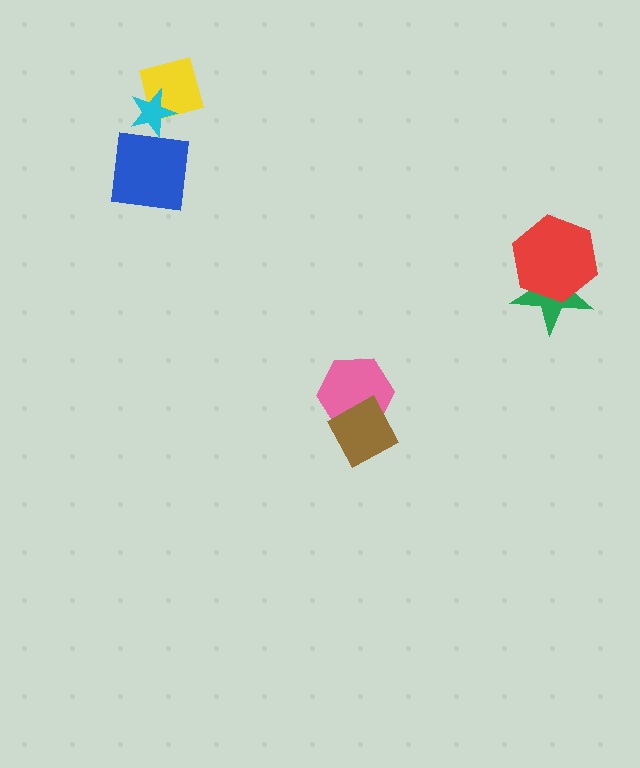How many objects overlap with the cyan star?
2 objects overlap with the cyan star.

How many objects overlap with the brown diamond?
1 object overlaps with the brown diamond.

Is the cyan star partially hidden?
Yes, it is partially covered by another shape.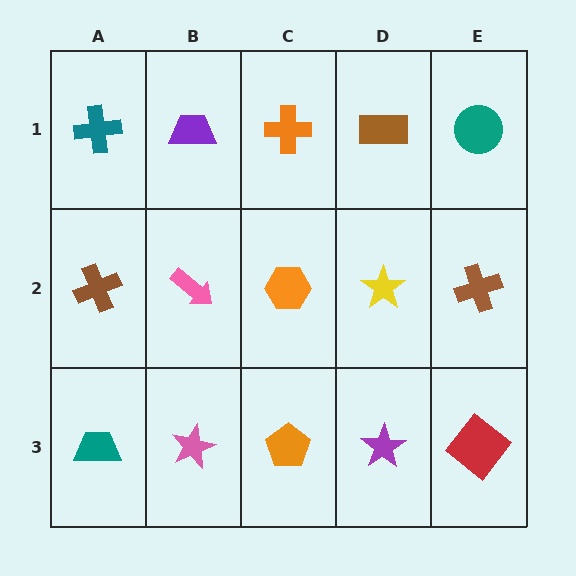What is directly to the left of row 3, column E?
A purple star.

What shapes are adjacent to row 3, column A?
A brown cross (row 2, column A), a pink star (row 3, column B).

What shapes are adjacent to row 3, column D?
A yellow star (row 2, column D), an orange pentagon (row 3, column C), a red diamond (row 3, column E).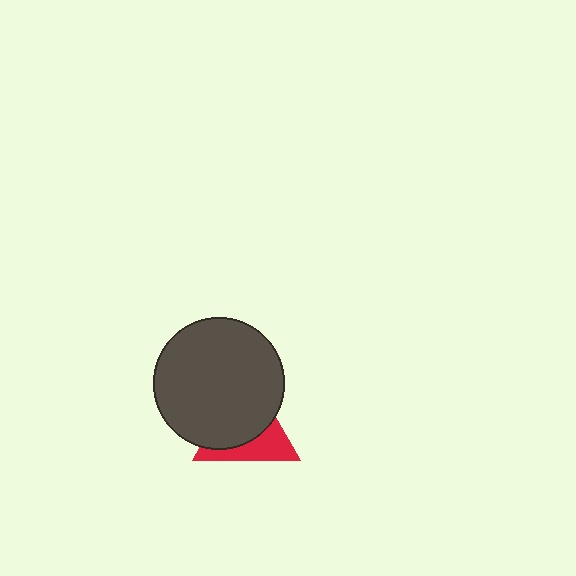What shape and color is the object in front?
The object in front is a dark gray circle.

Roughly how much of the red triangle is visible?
A small part of it is visible (roughly 39%).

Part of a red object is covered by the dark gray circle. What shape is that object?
It is a triangle.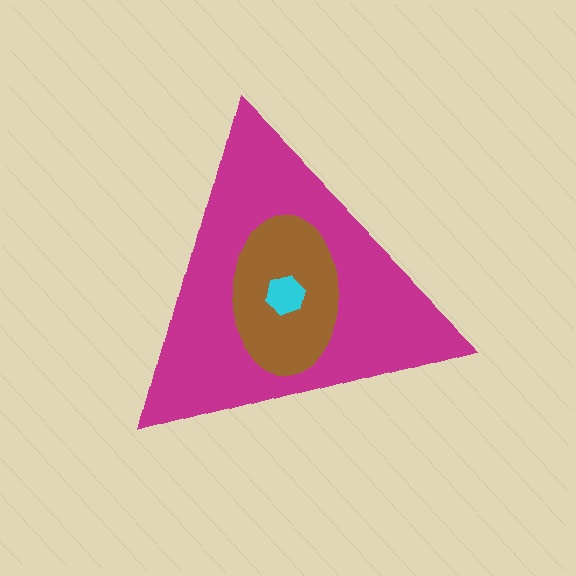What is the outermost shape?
The magenta triangle.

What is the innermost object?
The cyan hexagon.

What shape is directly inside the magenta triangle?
The brown ellipse.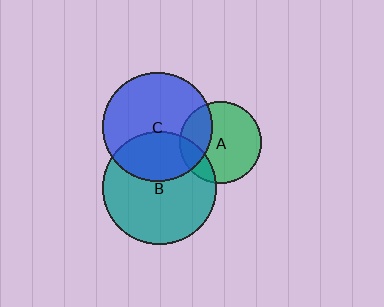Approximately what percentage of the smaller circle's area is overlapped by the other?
Approximately 15%.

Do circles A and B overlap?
Yes.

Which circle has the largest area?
Circle B (teal).